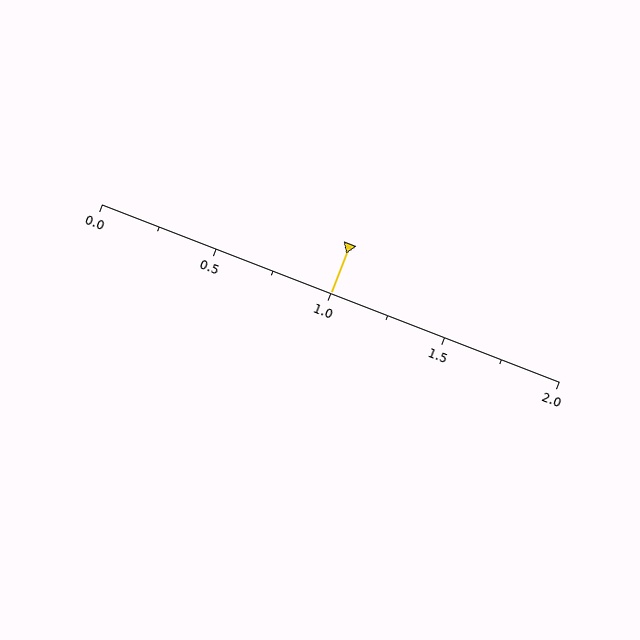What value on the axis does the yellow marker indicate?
The marker indicates approximately 1.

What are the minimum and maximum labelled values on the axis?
The axis runs from 0.0 to 2.0.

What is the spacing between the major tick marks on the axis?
The major ticks are spaced 0.5 apart.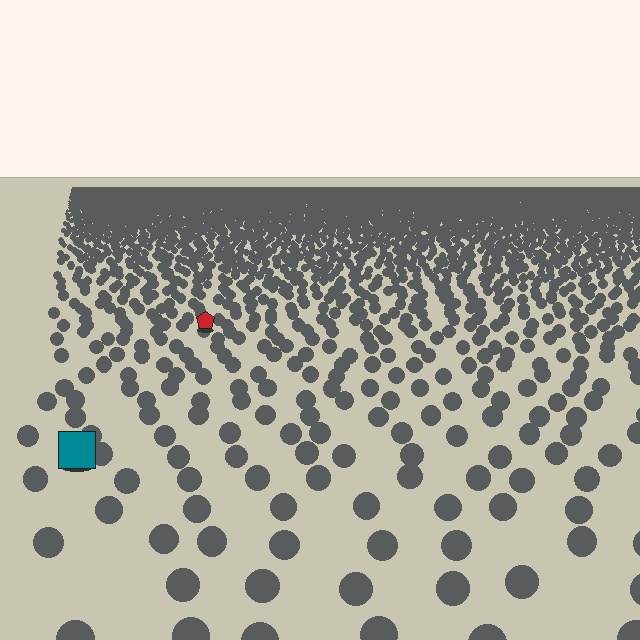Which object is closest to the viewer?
The teal square is closest. The texture marks near it are larger and more spread out.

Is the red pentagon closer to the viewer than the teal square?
No. The teal square is closer — you can tell from the texture gradient: the ground texture is coarser near it.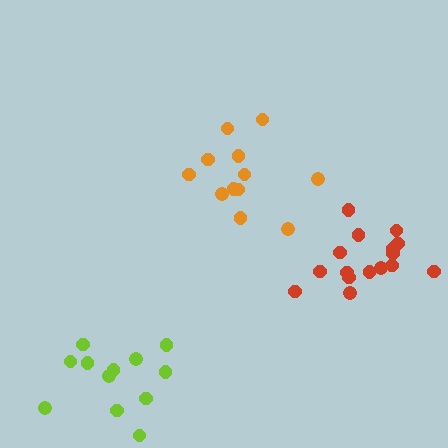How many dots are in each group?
Group 1: 16 dots, Group 2: 12 dots, Group 3: 12 dots (40 total).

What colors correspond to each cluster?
The clusters are colored: red, lime, orange.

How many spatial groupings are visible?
There are 3 spatial groupings.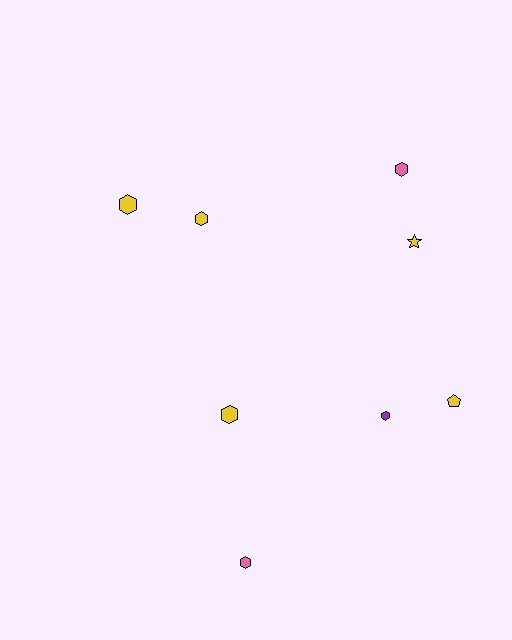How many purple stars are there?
There are no purple stars.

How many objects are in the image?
There are 8 objects.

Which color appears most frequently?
Yellow, with 5 objects.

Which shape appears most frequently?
Hexagon, with 6 objects.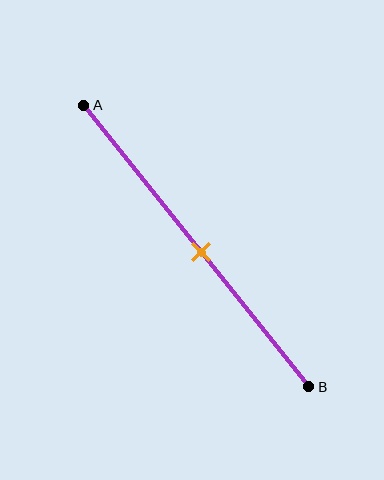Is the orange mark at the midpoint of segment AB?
Yes, the mark is approximately at the midpoint.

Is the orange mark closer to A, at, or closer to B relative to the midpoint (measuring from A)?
The orange mark is approximately at the midpoint of segment AB.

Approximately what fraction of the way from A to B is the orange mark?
The orange mark is approximately 50% of the way from A to B.